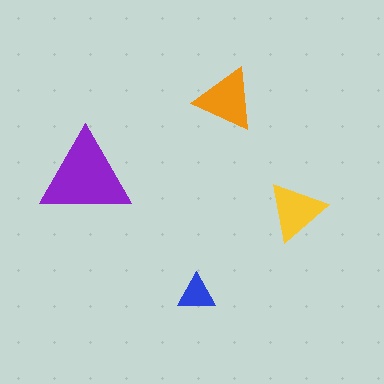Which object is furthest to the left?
The purple triangle is leftmost.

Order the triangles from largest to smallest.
the purple one, the orange one, the yellow one, the blue one.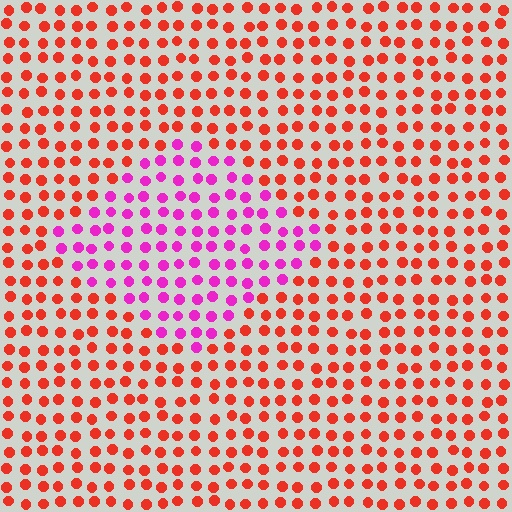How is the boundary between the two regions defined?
The boundary is defined purely by a slight shift in hue (about 55 degrees). Spacing, size, and orientation are identical on both sides.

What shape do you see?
I see a diamond.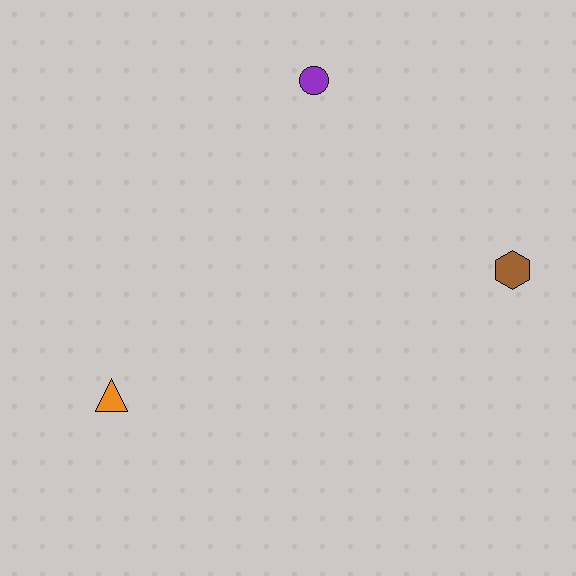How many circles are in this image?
There is 1 circle.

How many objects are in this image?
There are 3 objects.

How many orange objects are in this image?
There is 1 orange object.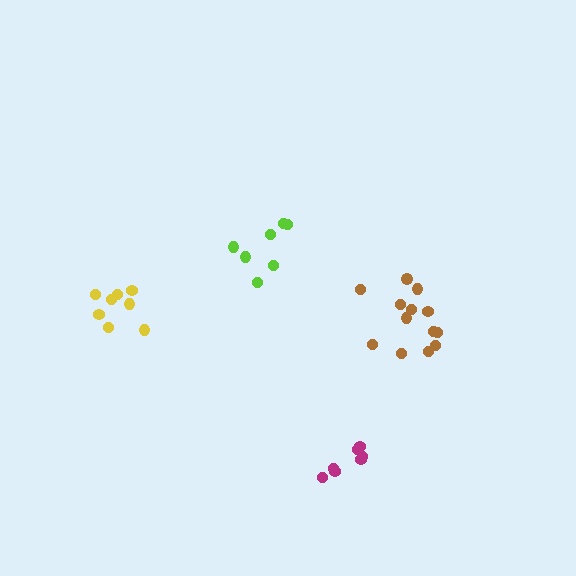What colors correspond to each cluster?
The clusters are colored: brown, lime, yellow, magenta.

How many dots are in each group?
Group 1: 13 dots, Group 2: 7 dots, Group 3: 8 dots, Group 4: 7 dots (35 total).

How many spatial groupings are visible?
There are 4 spatial groupings.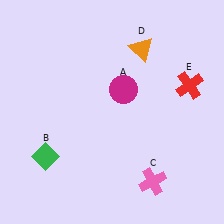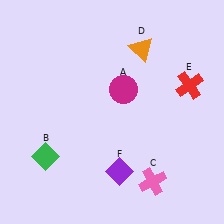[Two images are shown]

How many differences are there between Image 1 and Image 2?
There is 1 difference between the two images.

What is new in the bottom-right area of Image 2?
A purple diamond (F) was added in the bottom-right area of Image 2.